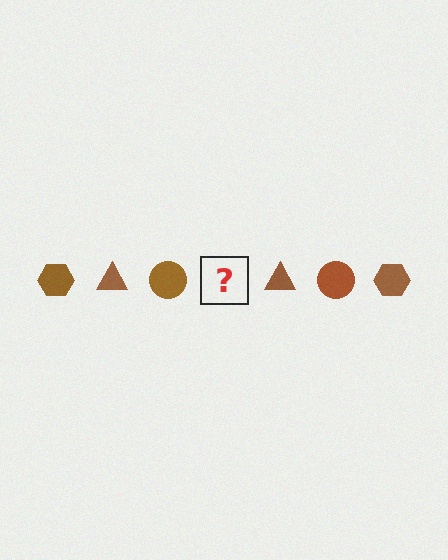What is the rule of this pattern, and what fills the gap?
The rule is that the pattern cycles through hexagon, triangle, circle shapes in brown. The gap should be filled with a brown hexagon.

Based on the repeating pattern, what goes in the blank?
The blank should be a brown hexagon.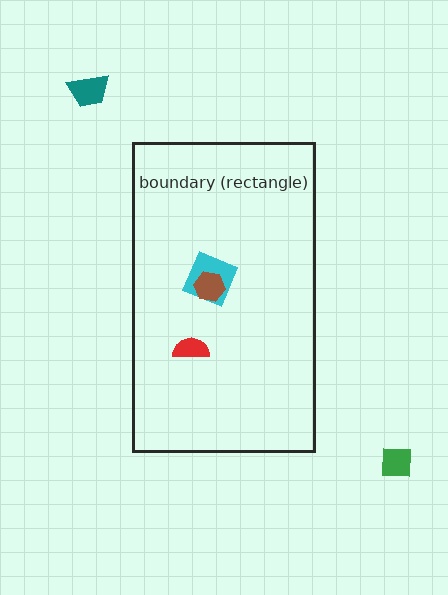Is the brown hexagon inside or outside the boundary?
Inside.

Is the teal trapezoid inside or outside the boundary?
Outside.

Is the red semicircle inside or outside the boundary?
Inside.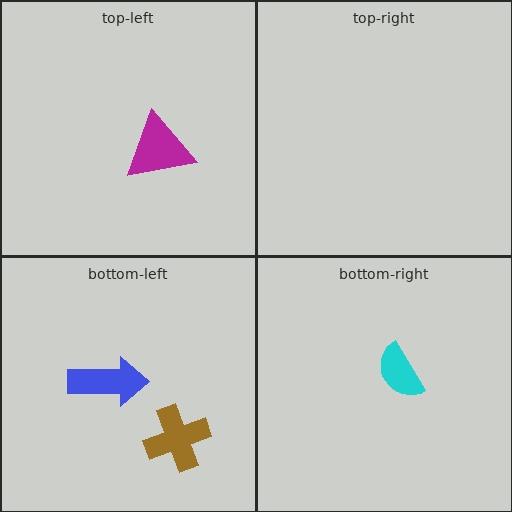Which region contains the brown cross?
The bottom-left region.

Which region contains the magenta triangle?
The top-left region.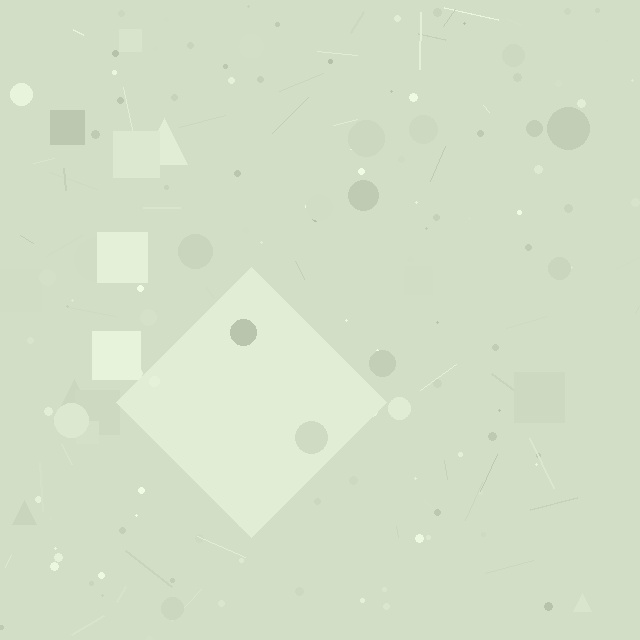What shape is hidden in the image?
A diamond is hidden in the image.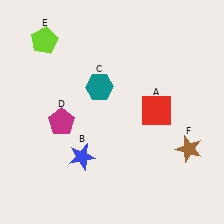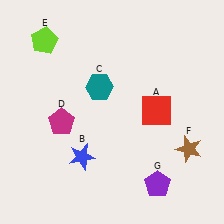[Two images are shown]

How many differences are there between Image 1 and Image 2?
There is 1 difference between the two images.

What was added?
A purple pentagon (G) was added in Image 2.